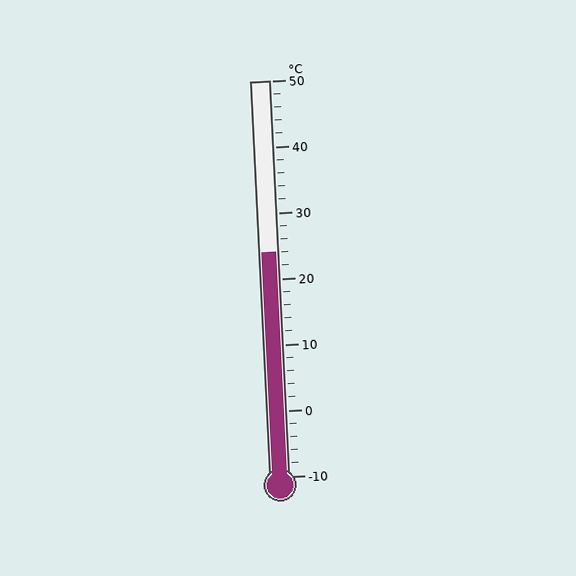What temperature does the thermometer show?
The thermometer shows approximately 24°C.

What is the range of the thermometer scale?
The thermometer scale ranges from -10°C to 50°C.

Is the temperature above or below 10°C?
The temperature is above 10°C.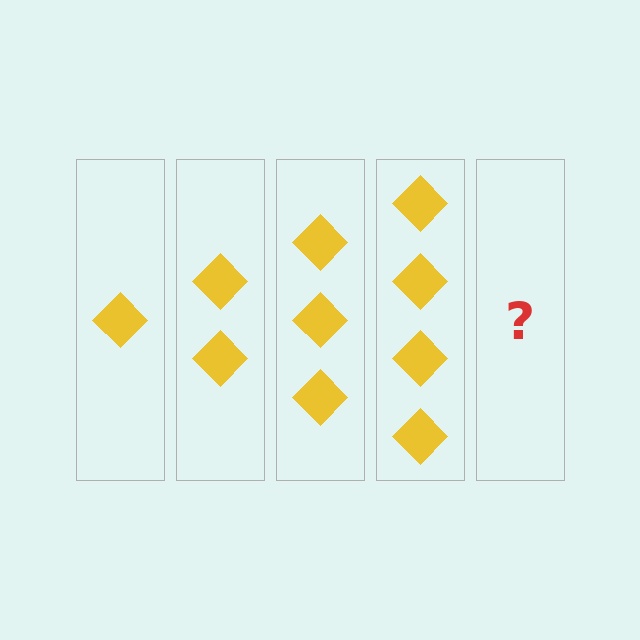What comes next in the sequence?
The next element should be 5 diamonds.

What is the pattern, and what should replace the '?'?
The pattern is that each step adds one more diamond. The '?' should be 5 diamonds.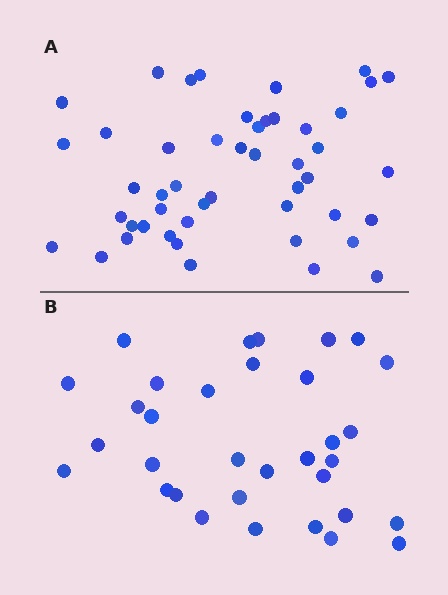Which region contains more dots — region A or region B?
Region A (the top region) has more dots.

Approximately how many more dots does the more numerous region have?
Region A has approximately 15 more dots than region B.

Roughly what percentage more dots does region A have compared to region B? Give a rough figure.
About 45% more.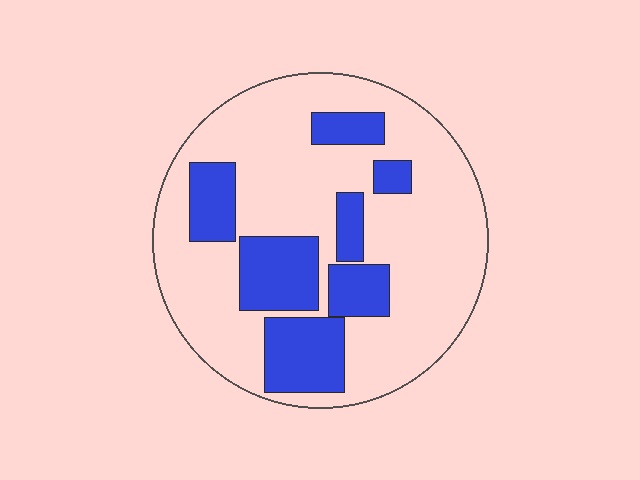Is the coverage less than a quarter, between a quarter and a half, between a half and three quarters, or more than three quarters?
Between a quarter and a half.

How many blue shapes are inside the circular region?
7.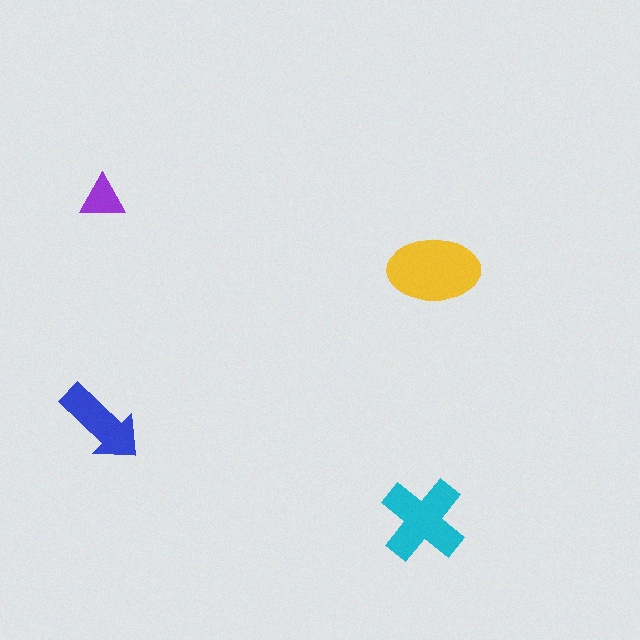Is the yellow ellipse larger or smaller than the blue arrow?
Larger.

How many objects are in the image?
There are 4 objects in the image.